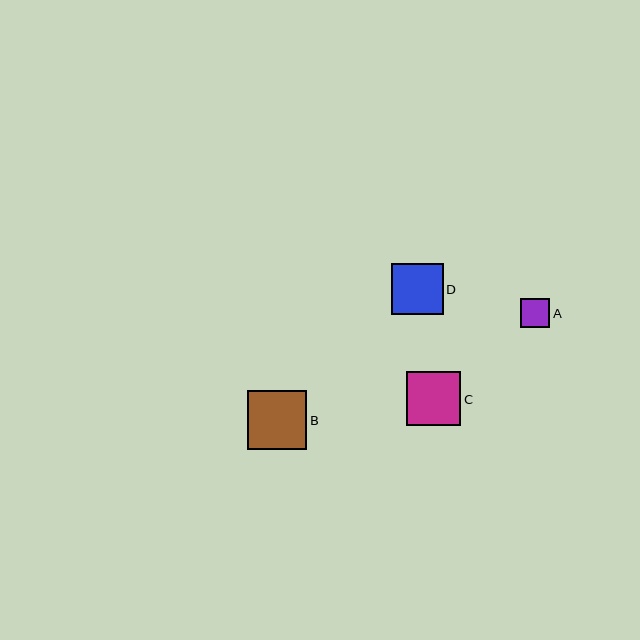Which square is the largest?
Square B is the largest with a size of approximately 59 pixels.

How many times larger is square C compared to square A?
Square C is approximately 1.9 times the size of square A.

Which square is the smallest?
Square A is the smallest with a size of approximately 29 pixels.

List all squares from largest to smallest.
From largest to smallest: B, C, D, A.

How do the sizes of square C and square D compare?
Square C and square D are approximately the same size.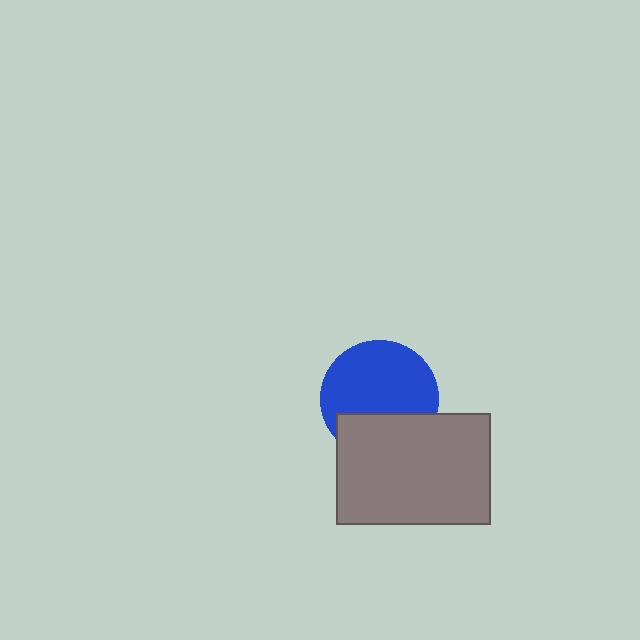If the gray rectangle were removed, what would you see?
You would see the complete blue circle.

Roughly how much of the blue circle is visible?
Most of it is visible (roughly 67%).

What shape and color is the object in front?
The object in front is a gray rectangle.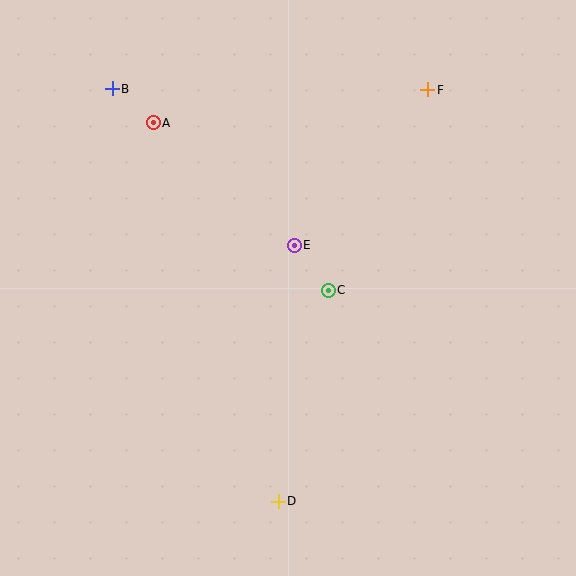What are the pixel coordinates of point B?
Point B is at (112, 89).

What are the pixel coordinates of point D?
Point D is at (278, 501).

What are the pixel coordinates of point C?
Point C is at (328, 290).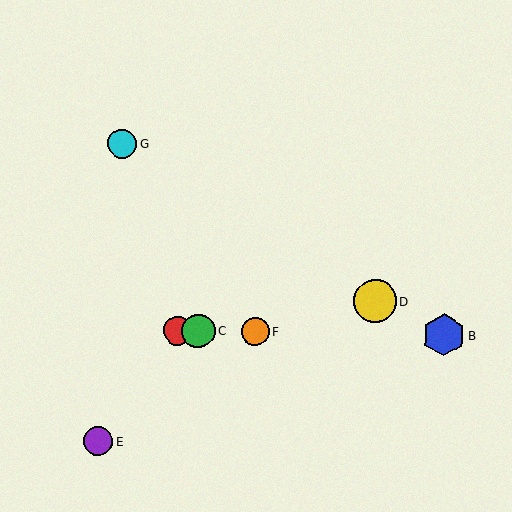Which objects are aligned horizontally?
Objects A, B, C, F are aligned horizontally.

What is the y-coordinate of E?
Object E is at y≈441.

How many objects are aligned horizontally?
4 objects (A, B, C, F) are aligned horizontally.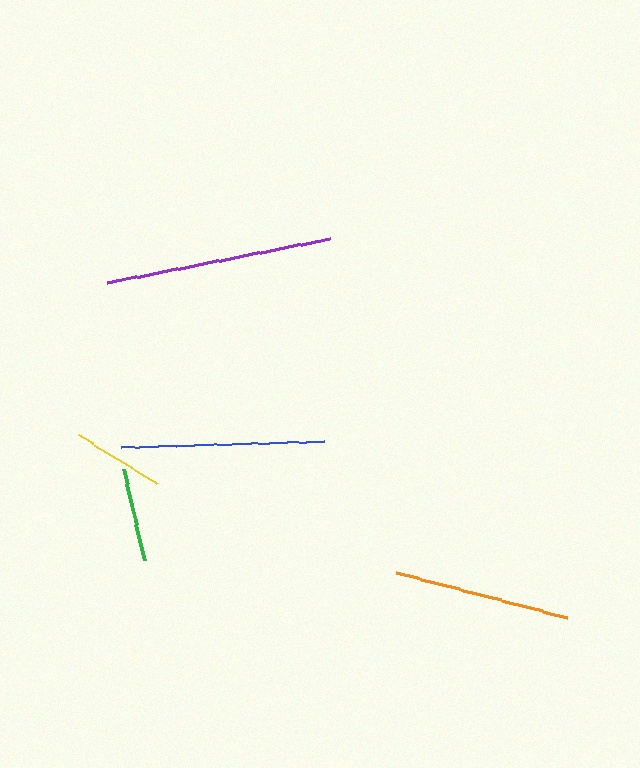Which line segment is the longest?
The purple line is the longest at approximately 227 pixels.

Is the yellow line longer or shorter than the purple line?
The purple line is longer than the yellow line.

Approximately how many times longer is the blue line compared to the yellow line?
The blue line is approximately 2.2 times the length of the yellow line.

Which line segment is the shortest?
The yellow line is the shortest at approximately 92 pixels.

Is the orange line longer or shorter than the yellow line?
The orange line is longer than the yellow line.